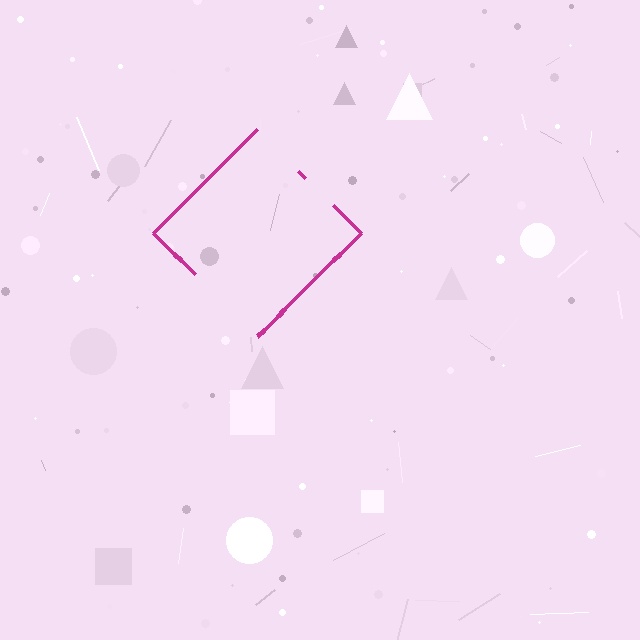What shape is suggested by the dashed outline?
The dashed outline suggests a diamond.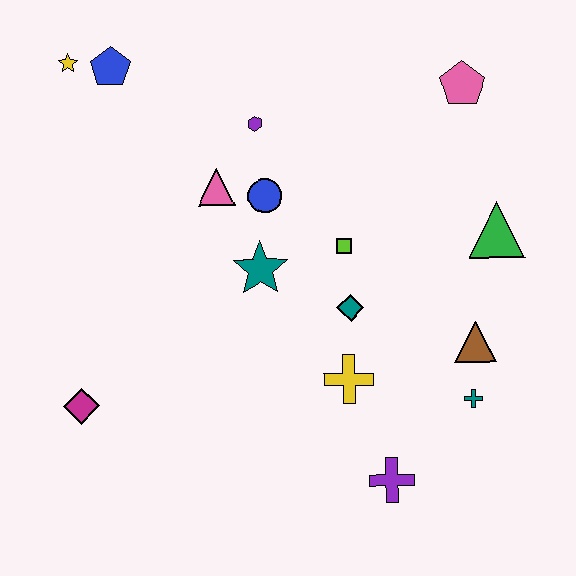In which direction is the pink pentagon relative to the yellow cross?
The pink pentagon is above the yellow cross.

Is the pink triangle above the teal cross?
Yes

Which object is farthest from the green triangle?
The yellow star is farthest from the green triangle.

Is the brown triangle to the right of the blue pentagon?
Yes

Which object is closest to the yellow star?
The blue pentagon is closest to the yellow star.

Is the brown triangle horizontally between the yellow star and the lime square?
No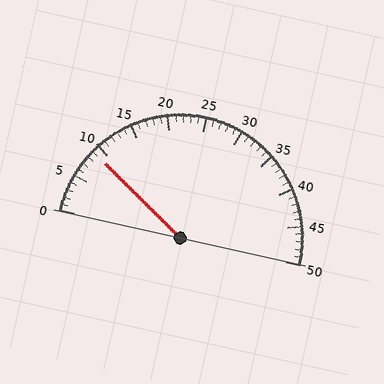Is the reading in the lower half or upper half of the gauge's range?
The reading is in the lower half of the range (0 to 50).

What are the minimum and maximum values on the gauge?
The gauge ranges from 0 to 50.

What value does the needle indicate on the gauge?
The needle indicates approximately 9.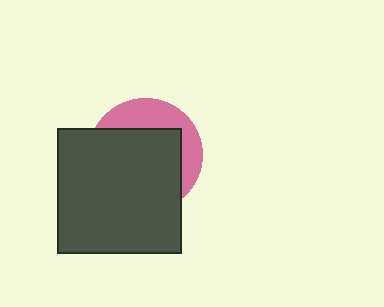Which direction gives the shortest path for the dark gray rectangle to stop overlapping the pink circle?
Moving toward the lower-left gives the shortest separation.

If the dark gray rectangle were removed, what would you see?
You would see the complete pink circle.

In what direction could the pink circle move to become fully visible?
The pink circle could move toward the upper-right. That would shift it out from behind the dark gray rectangle entirely.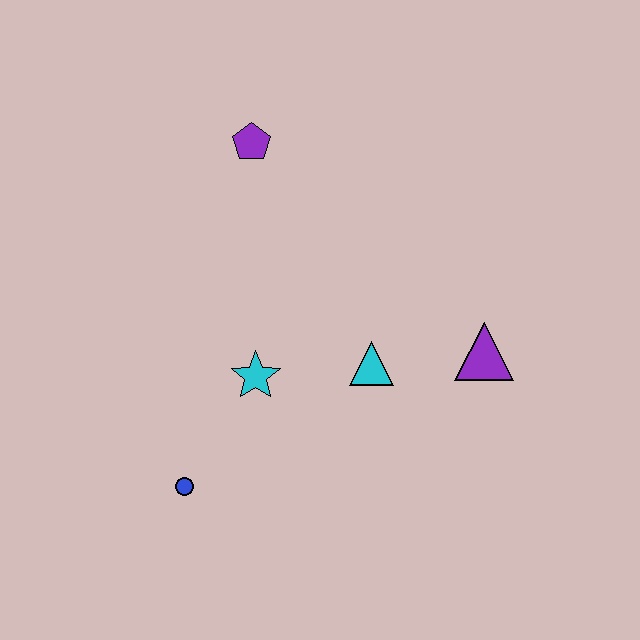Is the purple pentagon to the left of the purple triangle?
Yes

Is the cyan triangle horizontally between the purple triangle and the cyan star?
Yes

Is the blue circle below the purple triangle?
Yes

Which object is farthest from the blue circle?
The purple pentagon is farthest from the blue circle.